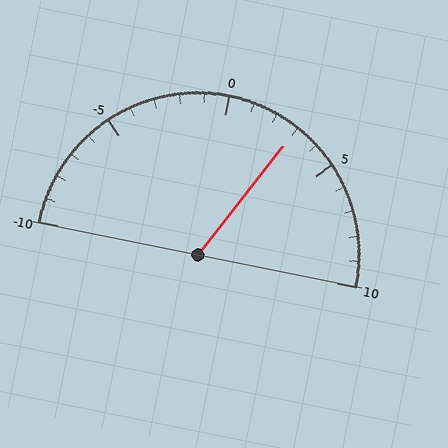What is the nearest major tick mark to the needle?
The nearest major tick mark is 5.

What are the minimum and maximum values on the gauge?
The gauge ranges from -10 to 10.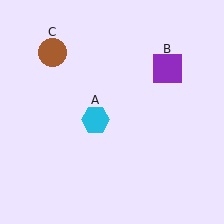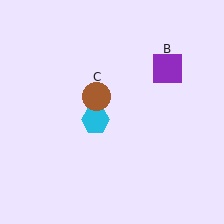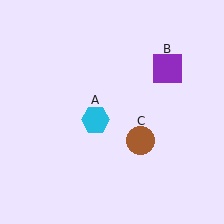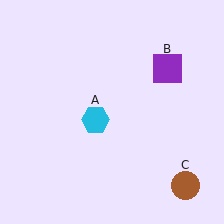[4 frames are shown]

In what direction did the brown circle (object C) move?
The brown circle (object C) moved down and to the right.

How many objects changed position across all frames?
1 object changed position: brown circle (object C).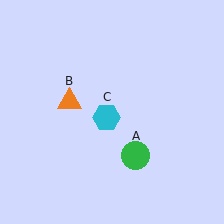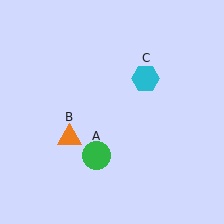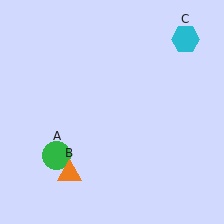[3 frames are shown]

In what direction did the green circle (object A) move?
The green circle (object A) moved left.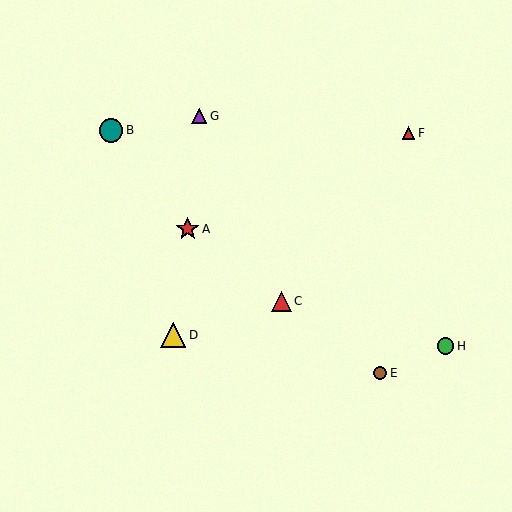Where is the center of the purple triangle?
The center of the purple triangle is at (199, 116).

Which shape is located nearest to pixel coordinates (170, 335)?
The yellow triangle (labeled D) at (173, 335) is nearest to that location.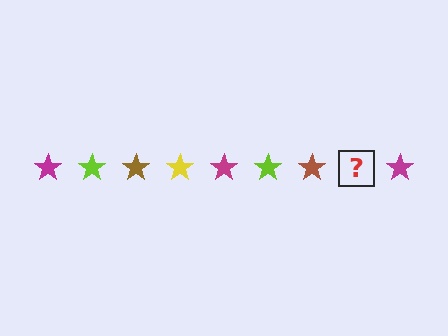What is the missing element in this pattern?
The missing element is a yellow star.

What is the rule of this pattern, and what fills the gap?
The rule is that the pattern cycles through magenta, lime, brown, yellow stars. The gap should be filled with a yellow star.